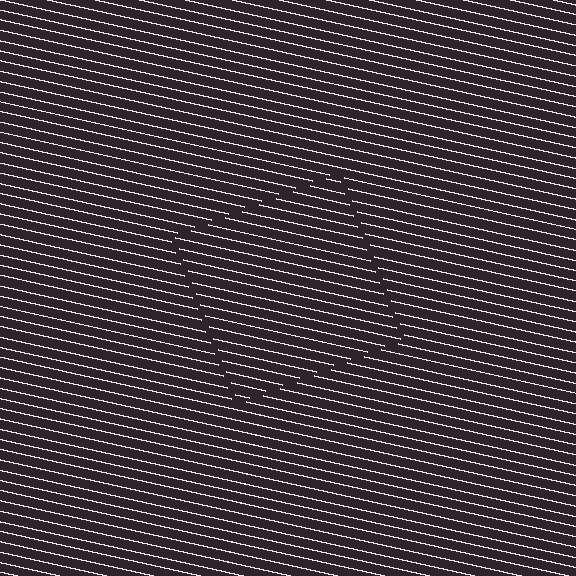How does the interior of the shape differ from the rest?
The interior of the shape contains the same grating, shifted by half a period — the contour is defined by the phase discontinuity where line-ends from the inner and outer gratings abut.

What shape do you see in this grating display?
An illusory square. The interior of the shape contains the same grating, shifted by half a period — the contour is defined by the phase discontinuity where line-ends from the inner and outer gratings abut.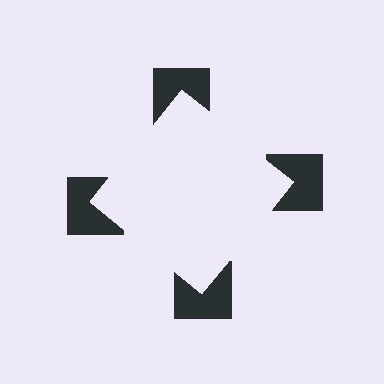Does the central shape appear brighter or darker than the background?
It typically appears slightly brighter than the background, even though no actual brightness change is drawn.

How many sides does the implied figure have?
4 sides.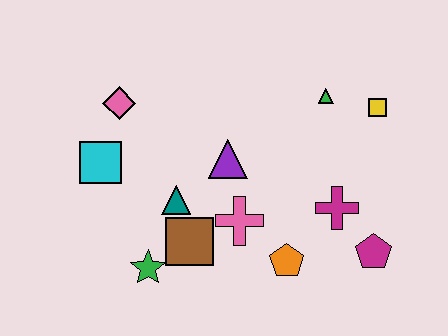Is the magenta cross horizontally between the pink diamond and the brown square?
No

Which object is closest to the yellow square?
The green triangle is closest to the yellow square.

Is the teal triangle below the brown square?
No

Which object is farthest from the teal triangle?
The yellow square is farthest from the teal triangle.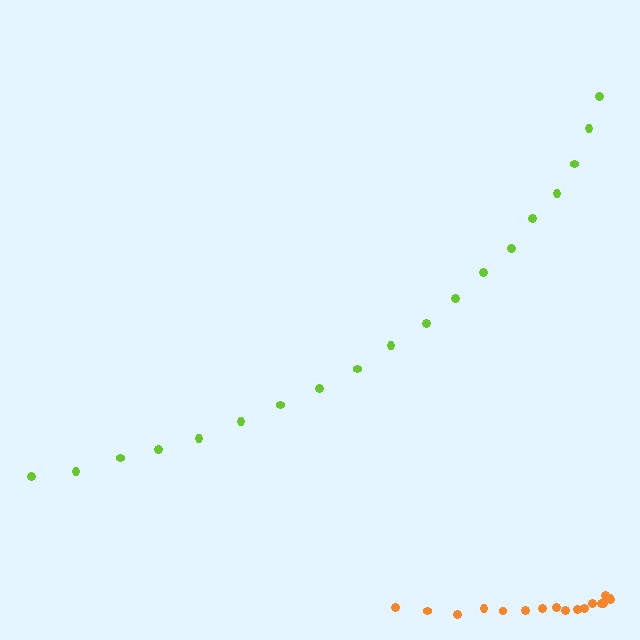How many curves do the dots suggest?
There are 2 distinct paths.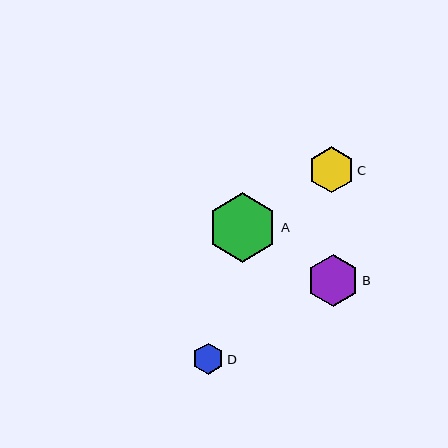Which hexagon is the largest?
Hexagon A is the largest with a size of approximately 69 pixels.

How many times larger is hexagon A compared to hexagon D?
Hexagon A is approximately 2.2 times the size of hexagon D.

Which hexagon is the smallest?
Hexagon D is the smallest with a size of approximately 32 pixels.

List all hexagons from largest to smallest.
From largest to smallest: A, B, C, D.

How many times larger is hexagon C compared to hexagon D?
Hexagon C is approximately 1.4 times the size of hexagon D.